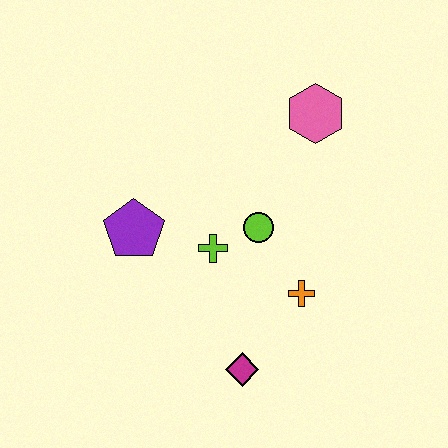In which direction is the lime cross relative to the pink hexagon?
The lime cross is below the pink hexagon.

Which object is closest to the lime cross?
The lime circle is closest to the lime cross.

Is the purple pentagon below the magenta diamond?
No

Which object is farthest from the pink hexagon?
The magenta diamond is farthest from the pink hexagon.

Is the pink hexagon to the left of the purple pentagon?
No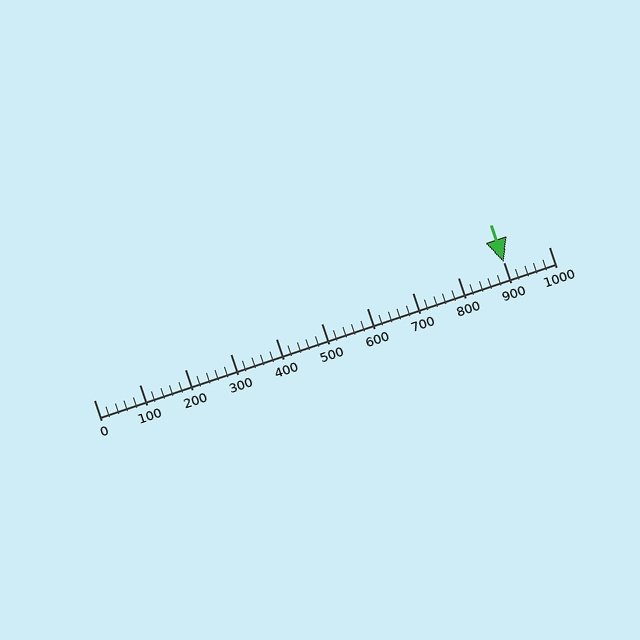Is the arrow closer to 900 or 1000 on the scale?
The arrow is closer to 900.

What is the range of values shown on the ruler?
The ruler shows values from 0 to 1000.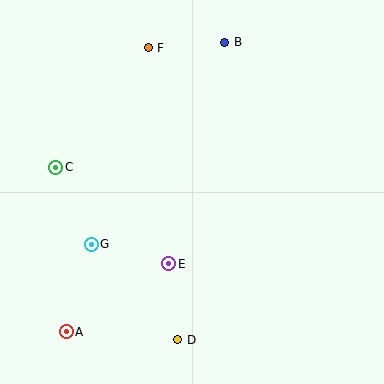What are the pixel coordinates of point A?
Point A is at (66, 332).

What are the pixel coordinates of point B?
Point B is at (225, 42).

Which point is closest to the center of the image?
Point E at (169, 264) is closest to the center.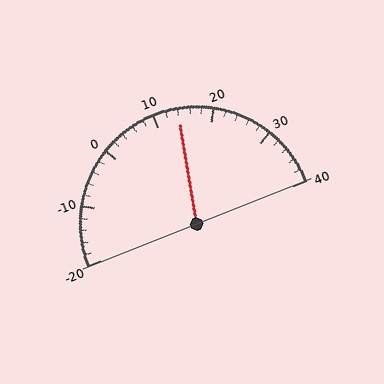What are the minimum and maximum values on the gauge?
The gauge ranges from -20 to 40.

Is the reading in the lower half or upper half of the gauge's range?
The reading is in the upper half of the range (-20 to 40).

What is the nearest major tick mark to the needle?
The nearest major tick mark is 10.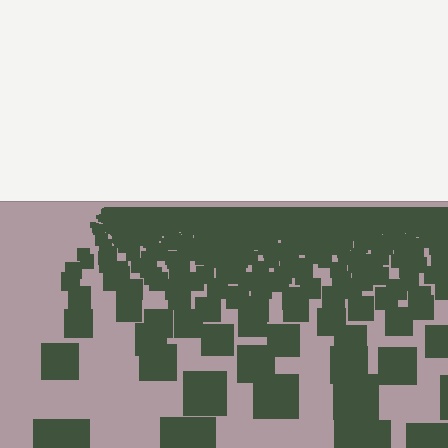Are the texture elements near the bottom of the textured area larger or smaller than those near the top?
Larger. Near the bottom, elements are closer to the viewer and appear at a bigger on-screen size.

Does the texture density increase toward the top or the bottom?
Density increases toward the top.